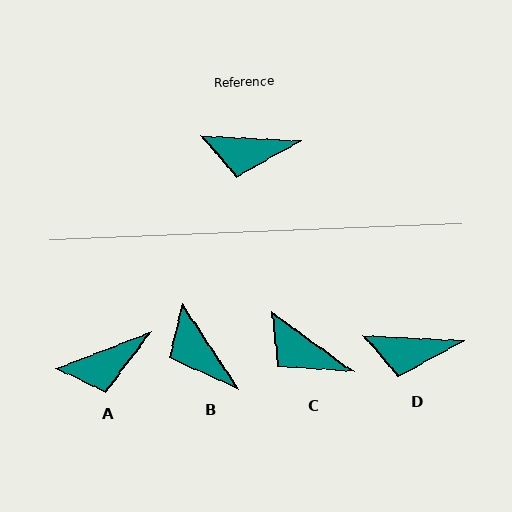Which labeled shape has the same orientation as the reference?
D.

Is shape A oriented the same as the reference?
No, it is off by about 24 degrees.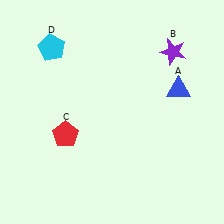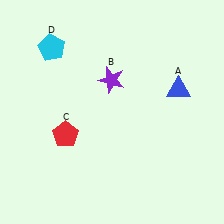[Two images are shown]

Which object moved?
The purple star (B) moved left.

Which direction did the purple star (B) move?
The purple star (B) moved left.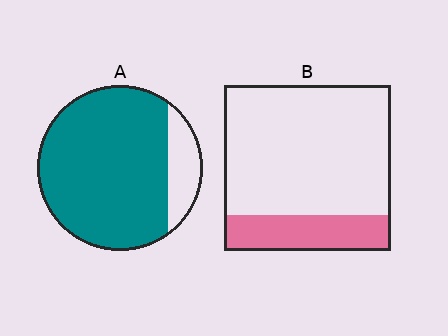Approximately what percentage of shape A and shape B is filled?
A is approximately 85% and B is approximately 20%.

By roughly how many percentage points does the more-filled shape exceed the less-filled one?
By roughly 65 percentage points (A over B).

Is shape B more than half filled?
No.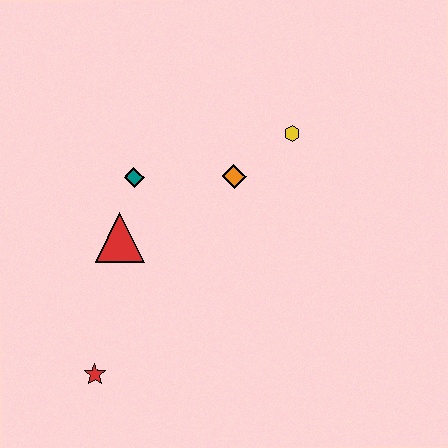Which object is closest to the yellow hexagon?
The orange diamond is closest to the yellow hexagon.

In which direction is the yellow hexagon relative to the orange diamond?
The yellow hexagon is to the right of the orange diamond.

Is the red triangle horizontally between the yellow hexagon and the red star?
Yes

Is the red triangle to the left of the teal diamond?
Yes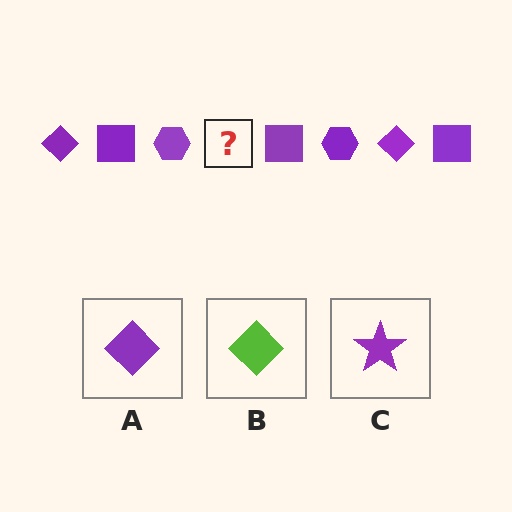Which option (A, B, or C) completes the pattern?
A.